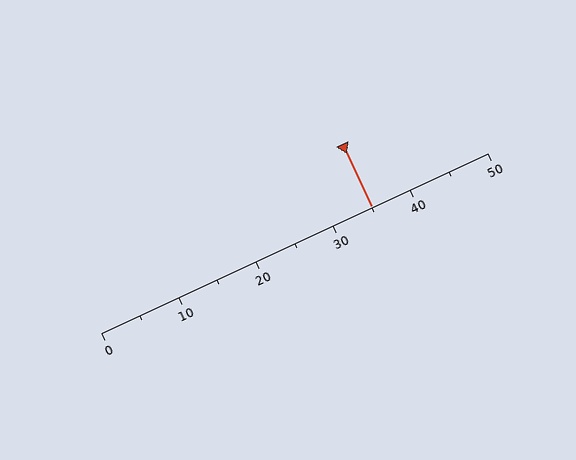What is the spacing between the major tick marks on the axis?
The major ticks are spaced 10 apart.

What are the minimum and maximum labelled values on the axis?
The axis runs from 0 to 50.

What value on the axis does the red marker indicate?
The marker indicates approximately 35.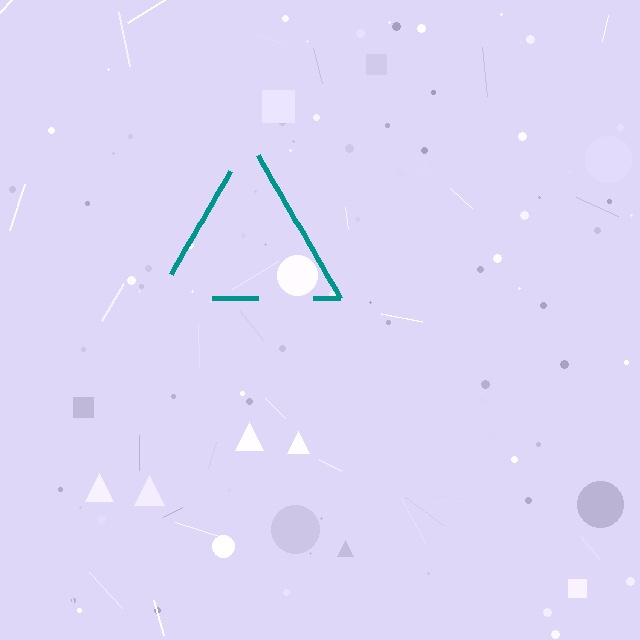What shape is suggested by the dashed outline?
The dashed outline suggests a triangle.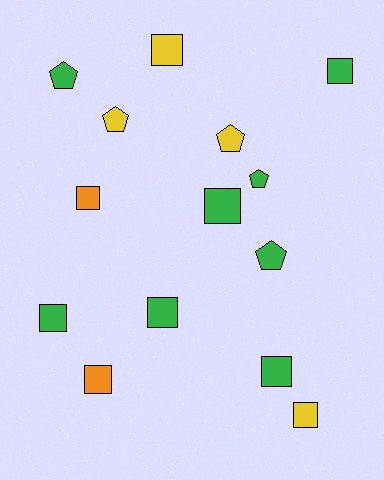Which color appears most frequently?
Green, with 8 objects.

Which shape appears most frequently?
Square, with 9 objects.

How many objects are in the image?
There are 14 objects.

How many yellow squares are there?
There are 2 yellow squares.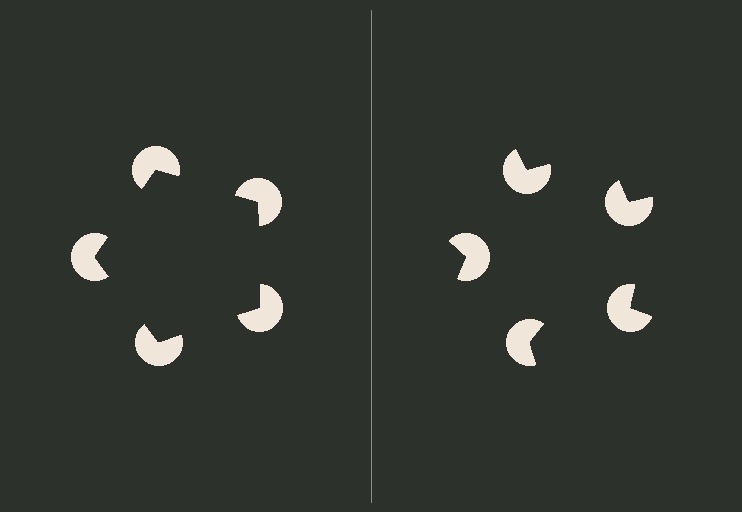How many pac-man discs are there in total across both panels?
10 — 5 on each side.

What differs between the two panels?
The pac-man discs are positioned identically on both sides; only the wedge orientations differ. On the left they align to a pentagon; on the right they are misaligned.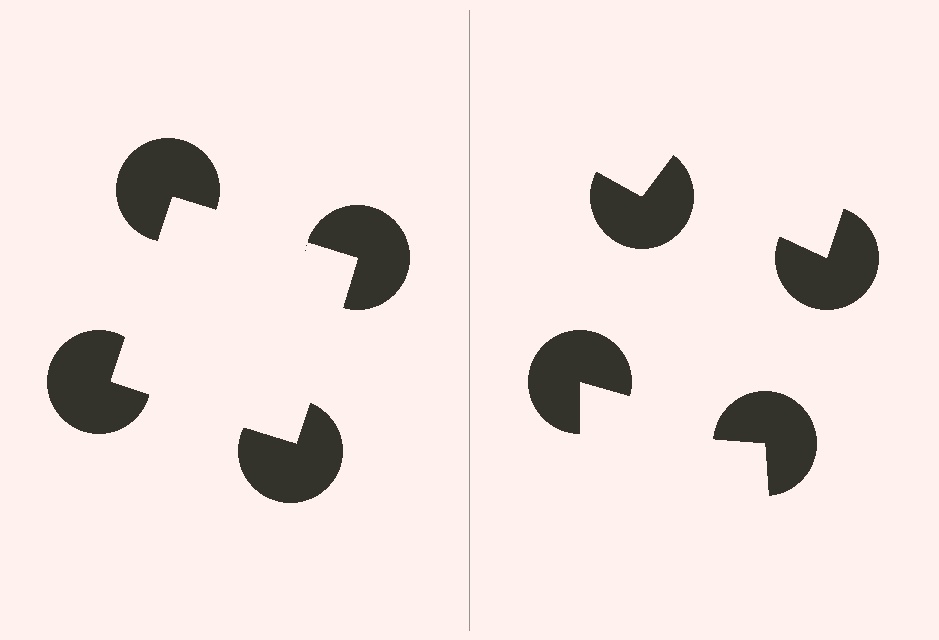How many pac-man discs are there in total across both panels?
8 — 4 on each side.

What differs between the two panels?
The pac-man discs are positioned identically on both sides; only the wedge orientations differ. On the left they align to a square; on the right they are misaligned.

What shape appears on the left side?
An illusory square.